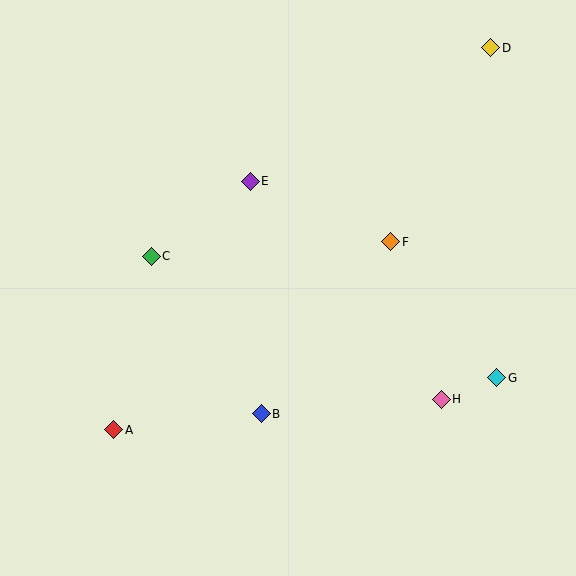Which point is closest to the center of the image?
Point F at (391, 242) is closest to the center.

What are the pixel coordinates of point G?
Point G is at (497, 378).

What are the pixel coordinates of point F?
Point F is at (391, 242).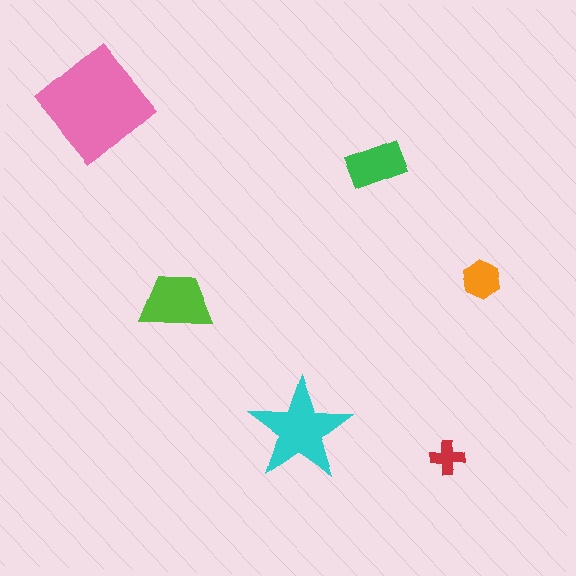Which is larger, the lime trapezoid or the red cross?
The lime trapezoid.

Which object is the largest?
The pink diamond.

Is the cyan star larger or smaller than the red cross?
Larger.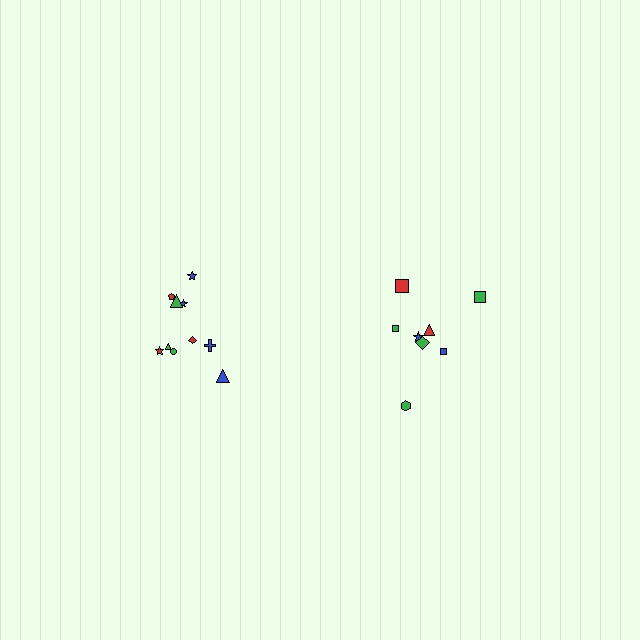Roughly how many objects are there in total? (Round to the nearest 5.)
Roughly 20 objects in total.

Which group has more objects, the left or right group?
The left group.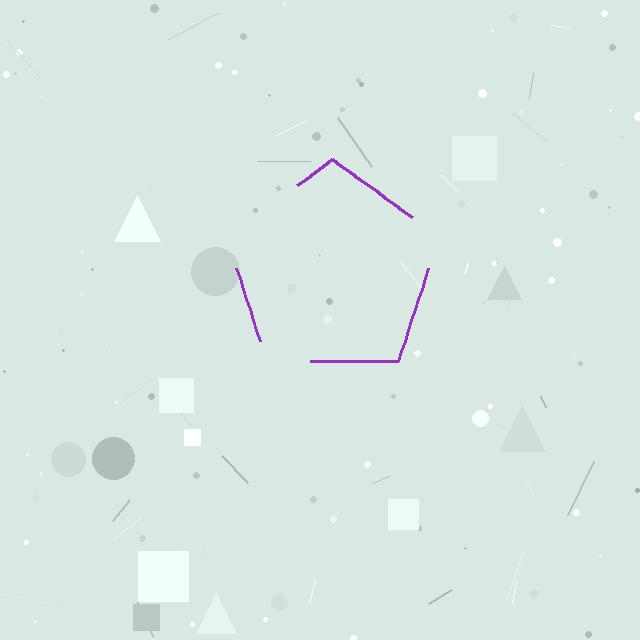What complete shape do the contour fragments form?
The contour fragments form a pentagon.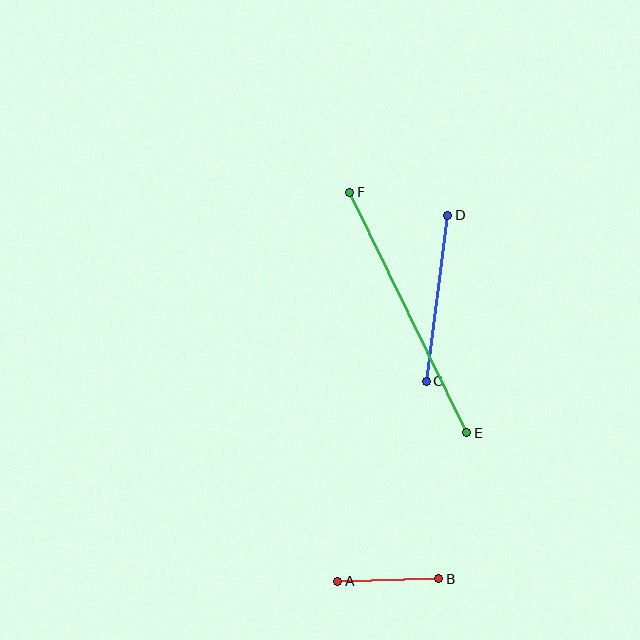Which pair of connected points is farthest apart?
Points E and F are farthest apart.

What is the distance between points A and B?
The distance is approximately 101 pixels.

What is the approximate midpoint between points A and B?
The midpoint is at approximately (388, 580) pixels.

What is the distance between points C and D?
The distance is approximately 167 pixels.